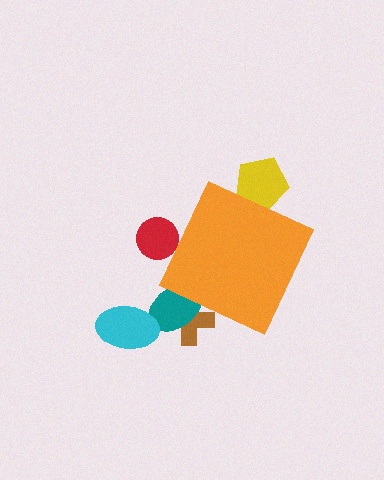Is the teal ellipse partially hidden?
Yes, the teal ellipse is partially hidden behind the orange diamond.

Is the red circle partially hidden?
Yes, the red circle is partially hidden behind the orange diamond.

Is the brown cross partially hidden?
Yes, the brown cross is partially hidden behind the orange diamond.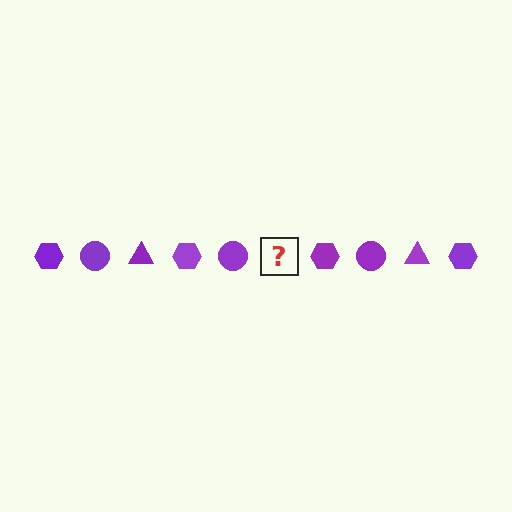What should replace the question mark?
The question mark should be replaced with a purple triangle.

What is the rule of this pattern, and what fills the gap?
The rule is that the pattern cycles through hexagon, circle, triangle shapes in purple. The gap should be filled with a purple triangle.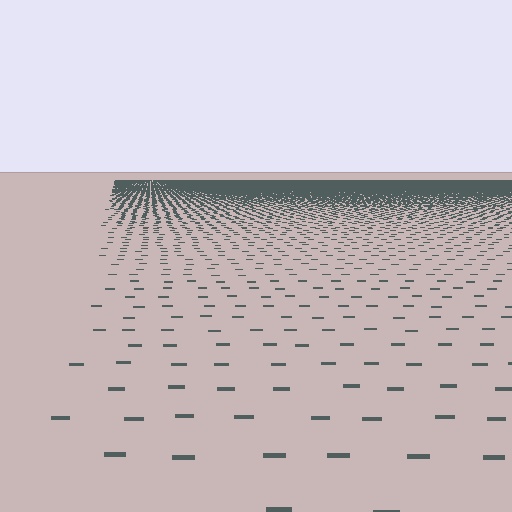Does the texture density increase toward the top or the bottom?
Density increases toward the top.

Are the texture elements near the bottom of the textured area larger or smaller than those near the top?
Larger. Near the bottom, elements are closer to the viewer and appear at a bigger on-screen size.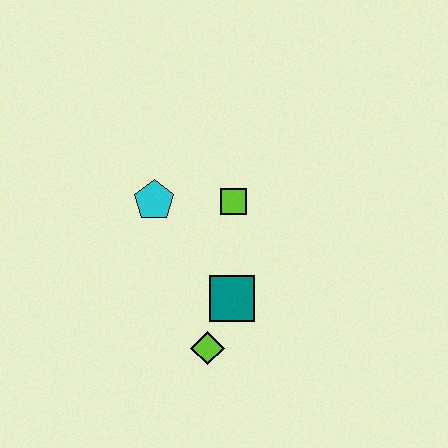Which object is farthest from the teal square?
The cyan pentagon is farthest from the teal square.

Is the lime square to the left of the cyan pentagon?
No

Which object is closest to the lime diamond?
The teal square is closest to the lime diamond.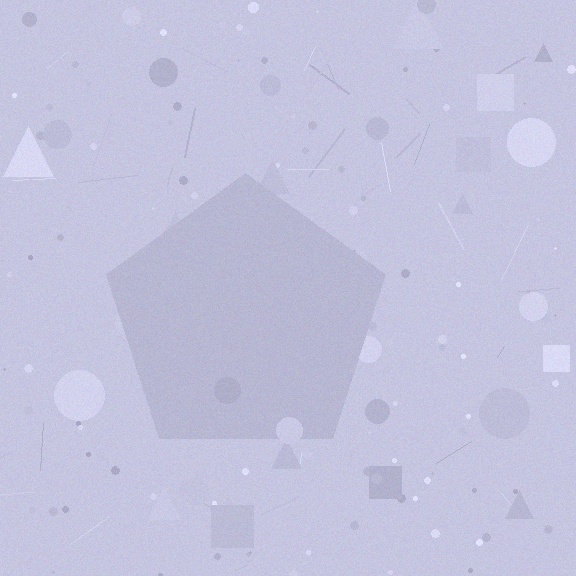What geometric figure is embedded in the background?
A pentagon is embedded in the background.